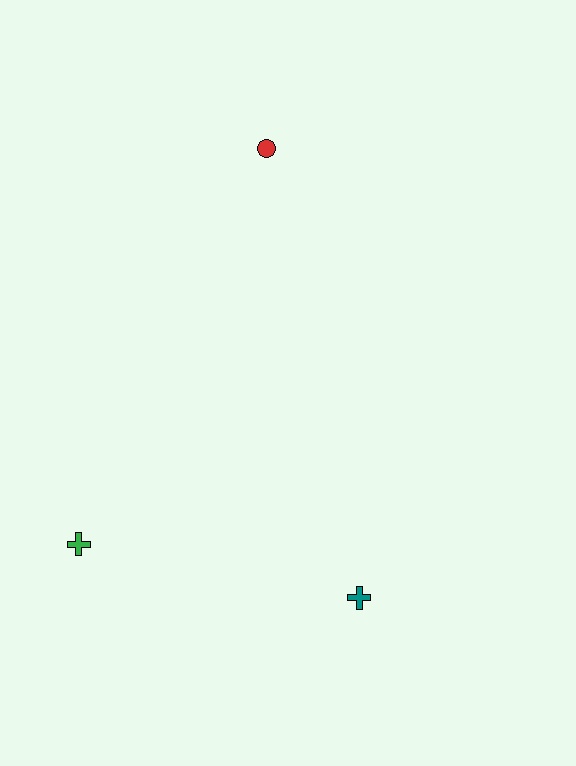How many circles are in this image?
There is 1 circle.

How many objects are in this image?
There are 3 objects.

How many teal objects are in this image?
There is 1 teal object.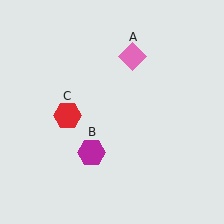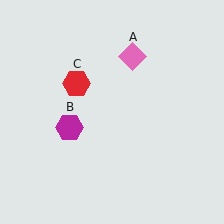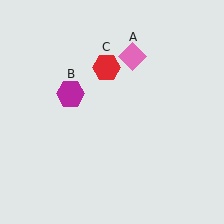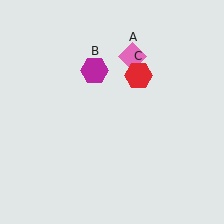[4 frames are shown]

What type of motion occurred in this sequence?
The magenta hexagon (object B), red hexagon (object C) rotated clockwise around the center of the scene.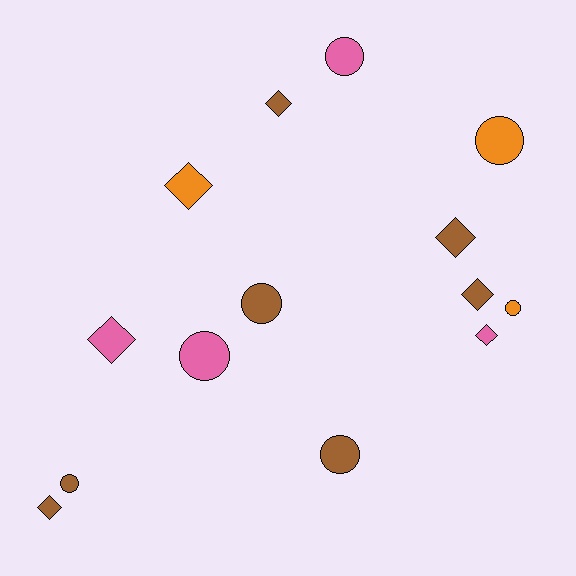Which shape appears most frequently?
Circle, with 7 objects.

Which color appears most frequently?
Brown, with 7 objects.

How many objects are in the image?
There are 14 objects.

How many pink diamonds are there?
There are 2 pink diamonds.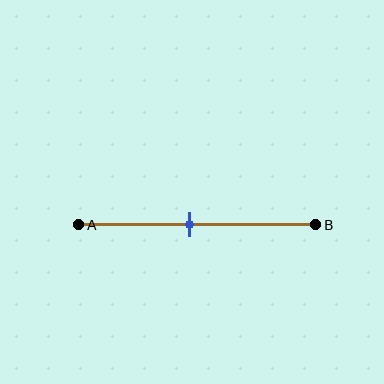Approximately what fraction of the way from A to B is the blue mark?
The blue mark is approximately 45% of the way from A to B.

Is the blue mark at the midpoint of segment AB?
Yes, the mark is approximately at the midpoint.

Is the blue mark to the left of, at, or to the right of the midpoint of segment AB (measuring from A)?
The blue mark is approximately at the midpoint of segment AB.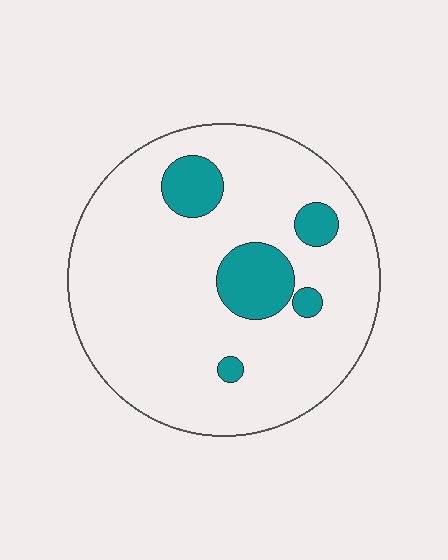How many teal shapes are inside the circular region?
5.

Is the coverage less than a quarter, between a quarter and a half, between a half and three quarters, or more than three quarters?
Less than a quarter.